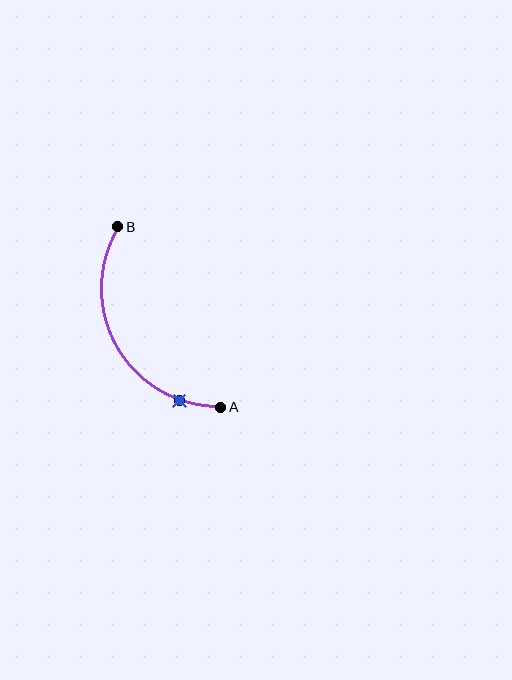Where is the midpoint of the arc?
The arc midpoint is the point on the curve farthest from the straight line joining A and B. It sits to the left of that line.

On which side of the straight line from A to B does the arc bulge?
The arc bulges to the left of the straight line connecting A and B.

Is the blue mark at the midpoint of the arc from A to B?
No. The blue mark lies on the arc but is closer to endpoint A. The arc midpoint would be at the point on the curve equidistant along the arc from both A and B.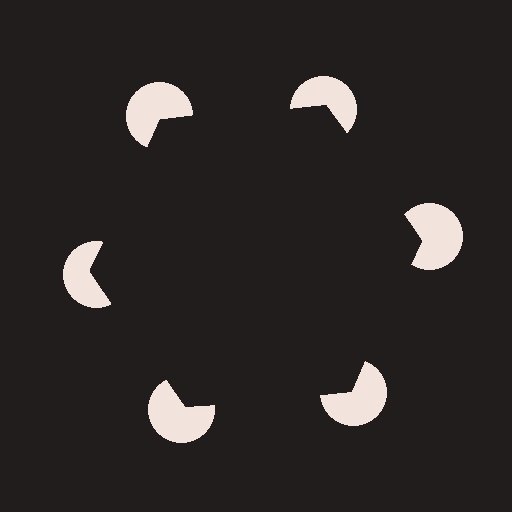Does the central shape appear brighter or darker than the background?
It typically appears slightly darker than the background, even though no actual brightness change is drawn.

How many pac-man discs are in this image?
There are 6 — one at each vertex of the illusory hexagon.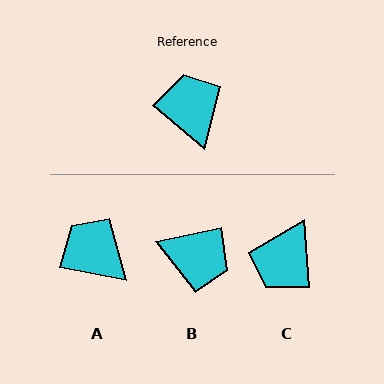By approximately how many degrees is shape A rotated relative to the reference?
Approximately 29 degrees counter-clockwise.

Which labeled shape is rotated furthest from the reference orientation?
C, about 135 degrees away.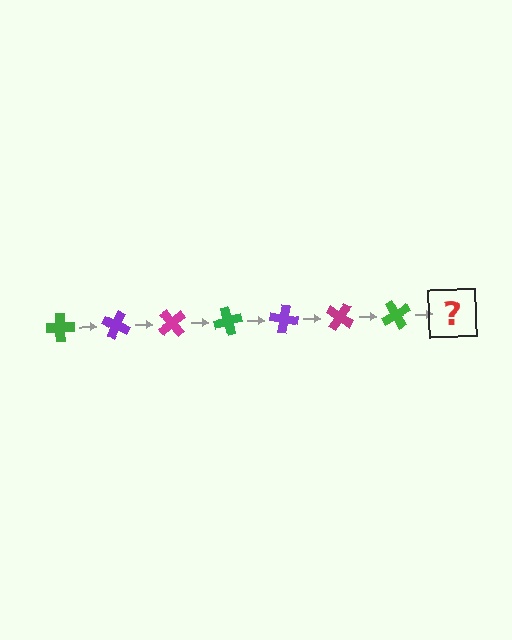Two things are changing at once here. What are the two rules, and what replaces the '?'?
The two rules are that it rotates 25 degrees each step and the color cycles through green, purple, and magenta. The '?' should be a purple cross, rotated 175 degrees from the start.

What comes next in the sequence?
The next element should be a purple cross, rotated 175 degrees from the start.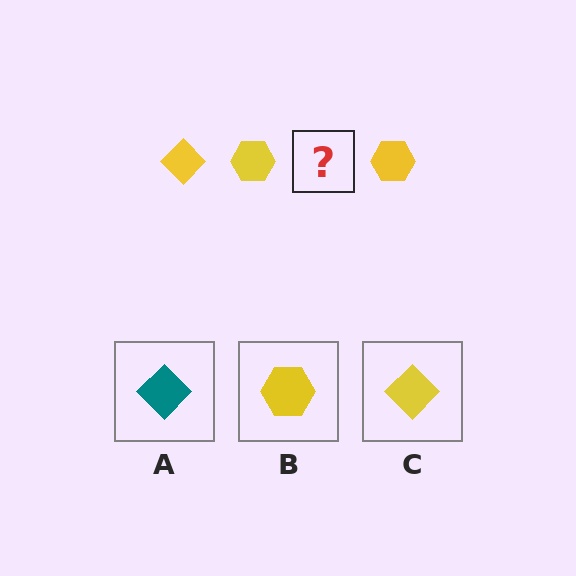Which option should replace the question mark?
Option C.